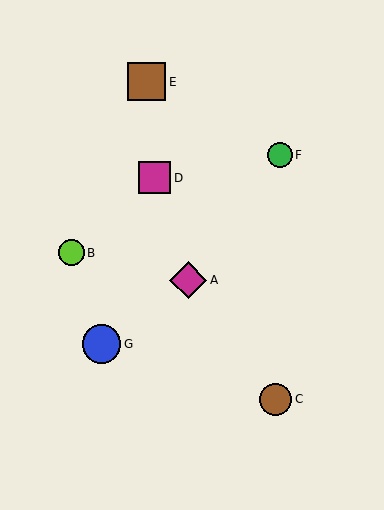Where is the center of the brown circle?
The center of the brown circle is at (276, 399).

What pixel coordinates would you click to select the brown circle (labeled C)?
Click at (276, 399) to select the brown circle C.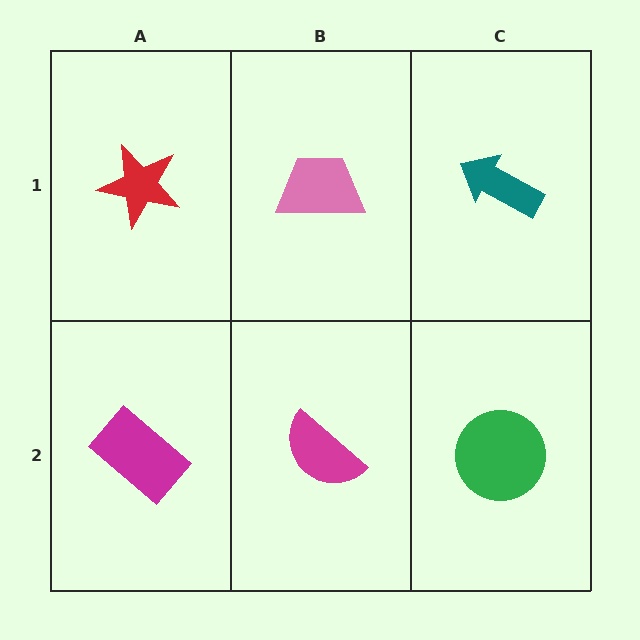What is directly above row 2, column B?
A pink trapezoid.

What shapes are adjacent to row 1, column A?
A magenta rectangle (row 2, column A), a pink trapezoid (row 1, column B).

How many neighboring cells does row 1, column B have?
3.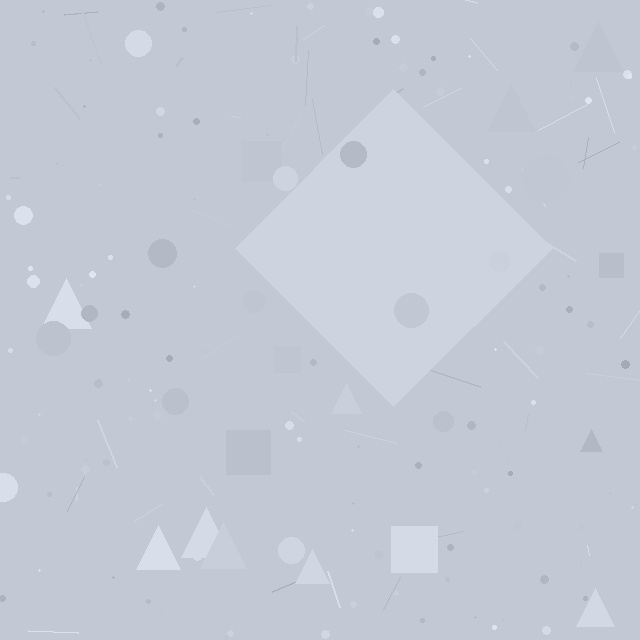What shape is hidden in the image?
A diamond is hidden in the image.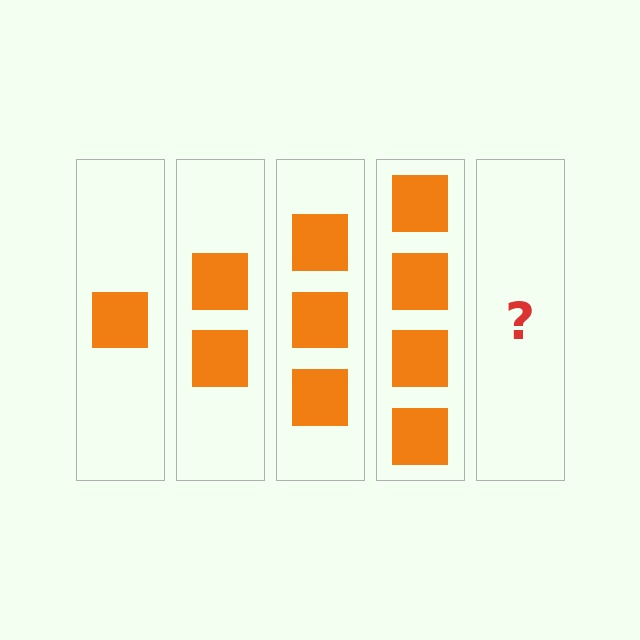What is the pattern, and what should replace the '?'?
The pattern is that each step adds one more square. The '?' should be 5 squares.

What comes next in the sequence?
The next element should be 5 squares.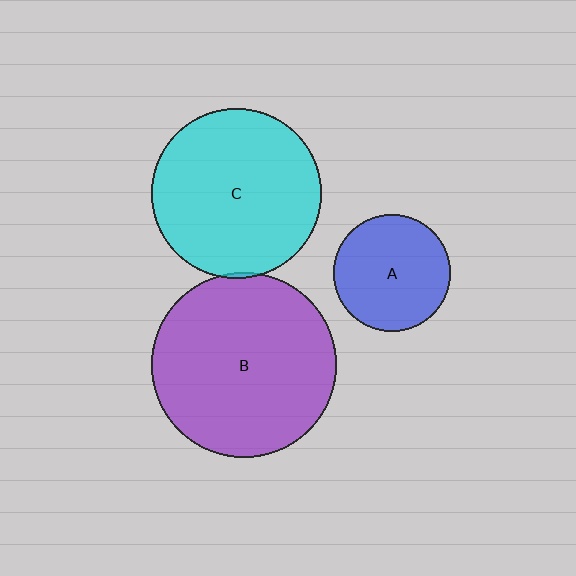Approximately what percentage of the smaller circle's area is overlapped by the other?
Approximately 5%.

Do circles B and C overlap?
Yes.